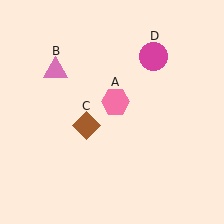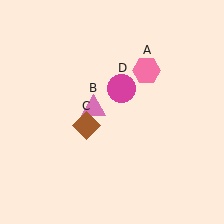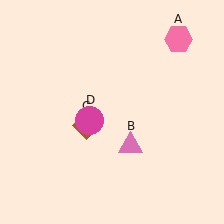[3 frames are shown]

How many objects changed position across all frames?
3 objects changed position: pink hexagon (object A), pink triangle (object B), magenta circle (object D).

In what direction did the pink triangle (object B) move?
The pink triangle (object B) moved down and to the right.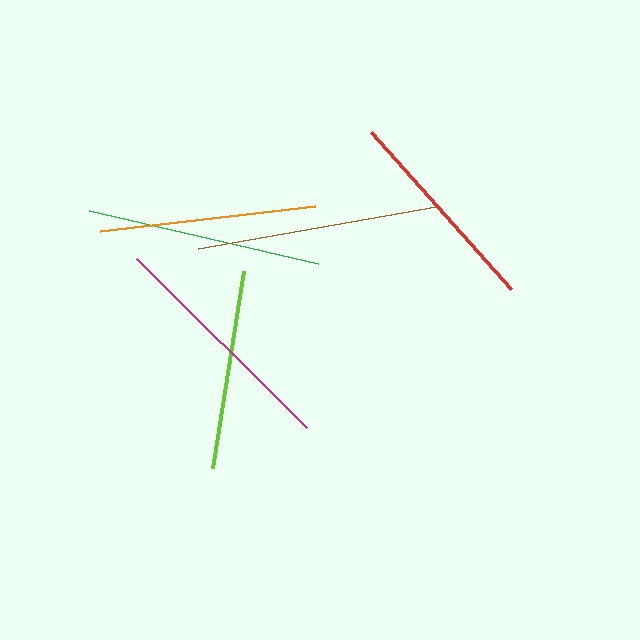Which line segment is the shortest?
The lime line is the shortest at approximately 200 pixels.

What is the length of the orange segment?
The orange segment is approximately 217 pixels long.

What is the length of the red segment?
The red segment is approximately 211 pixels long.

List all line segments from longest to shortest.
From longest to shortest: brown, magenta, green, orange, red, lime.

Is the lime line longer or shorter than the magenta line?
The magenta line is longer than the lime line.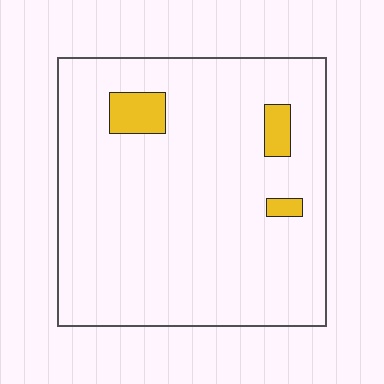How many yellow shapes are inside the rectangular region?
3.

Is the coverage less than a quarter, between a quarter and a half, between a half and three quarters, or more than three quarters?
Less than a quarter.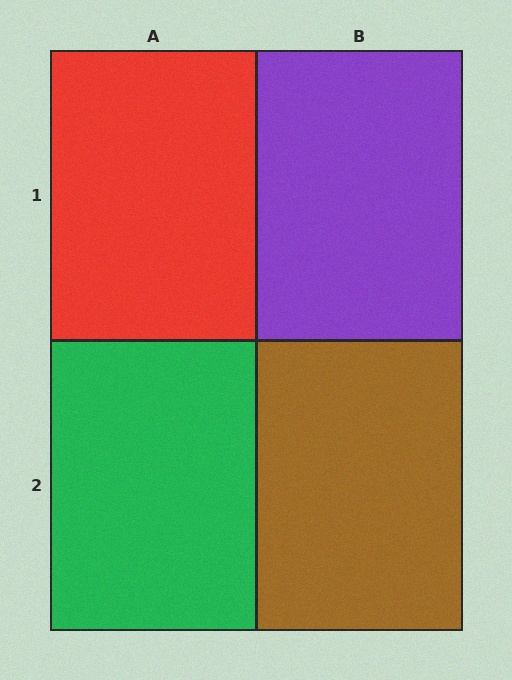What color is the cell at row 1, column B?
Purple.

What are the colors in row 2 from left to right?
Green, brown.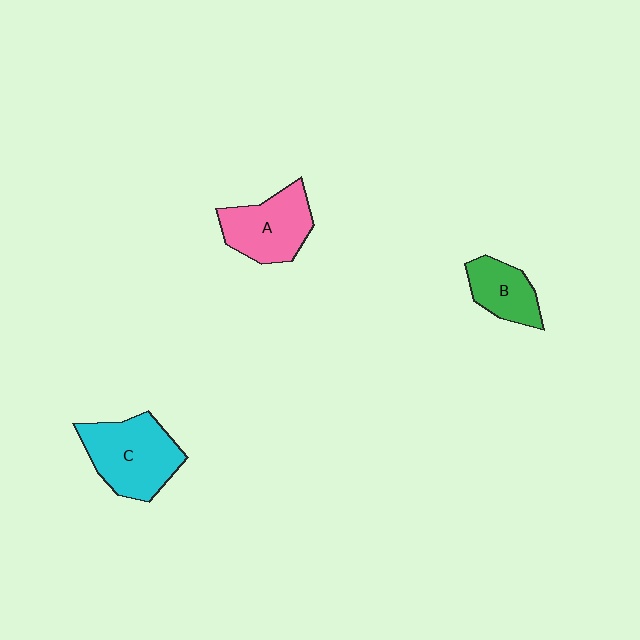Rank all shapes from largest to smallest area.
From largest to smallest: C (cyan), A (pink), B (green).